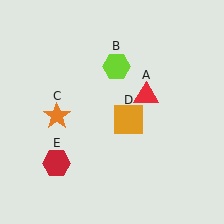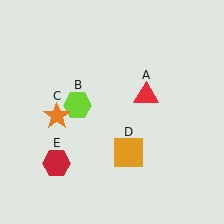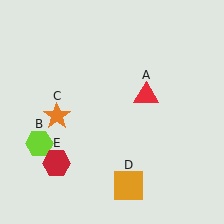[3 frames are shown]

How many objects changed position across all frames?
2 objects changed position: lime hexagon (object B), orange square (object D).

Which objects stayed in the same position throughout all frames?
Red triangle (object A) and orange star (object C) and red hexagon (object E) remained stationary.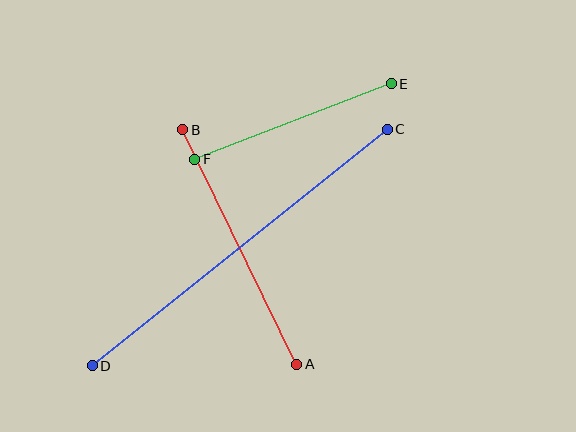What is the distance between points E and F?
The distance is approximately 211 pixels.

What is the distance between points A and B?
The distance is approximately 261 pixels.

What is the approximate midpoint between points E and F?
The midpoint is at approximately (293, 122) pixels.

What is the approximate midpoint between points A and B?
The midpoint is at approximately (240, 247) pixels.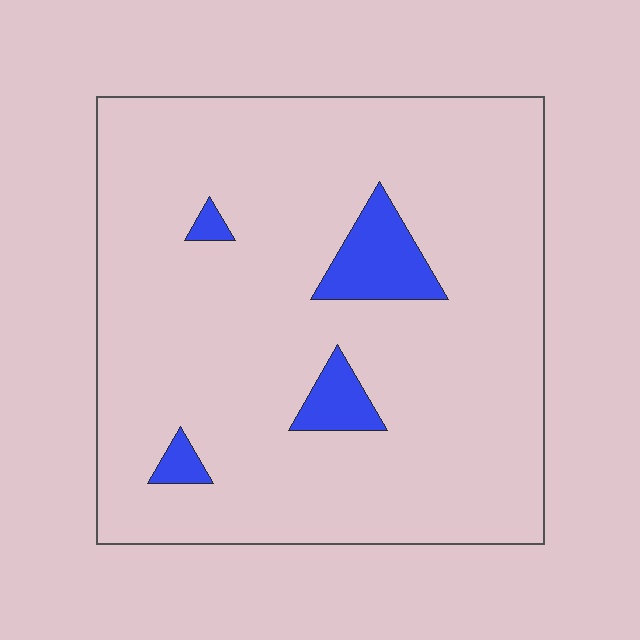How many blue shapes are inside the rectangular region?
4.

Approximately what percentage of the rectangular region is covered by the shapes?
Approximately 10%.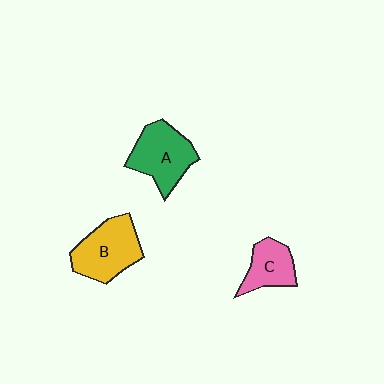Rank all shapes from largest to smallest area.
From largest to smallest: B (yellow), A (green), C (pink).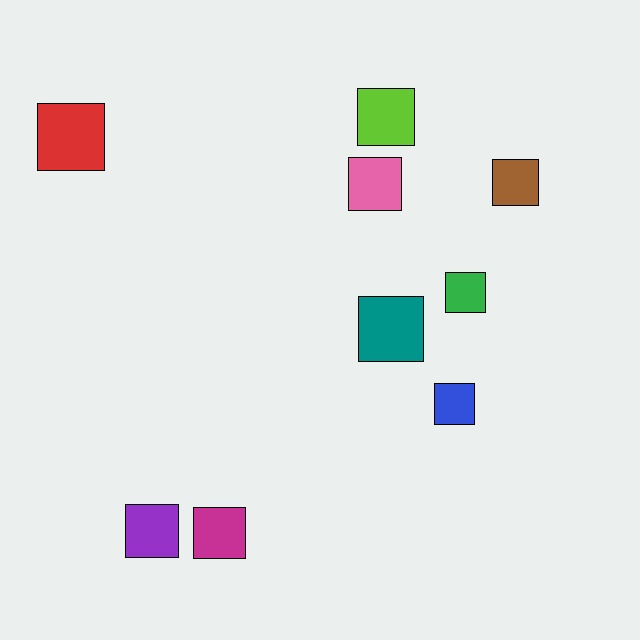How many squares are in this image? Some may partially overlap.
There are 9 squares.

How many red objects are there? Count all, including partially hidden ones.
There is 1 red object.